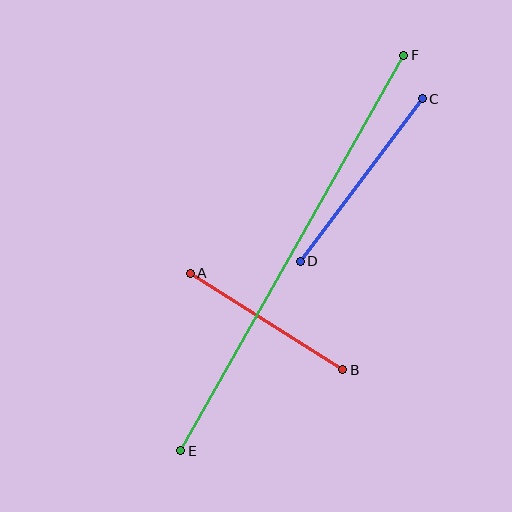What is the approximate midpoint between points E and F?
The midpoint is at approximately (292, 253) pixels.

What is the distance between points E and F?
The distance is approximately 454 pixels.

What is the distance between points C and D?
The distance is approximately 203 pixels.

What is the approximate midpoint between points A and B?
The midpoint is at approximately (267, 322) pixels.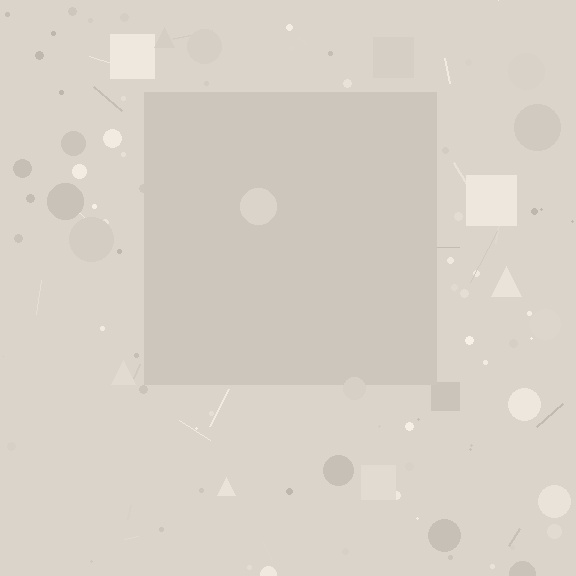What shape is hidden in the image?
A square is hidden in the image.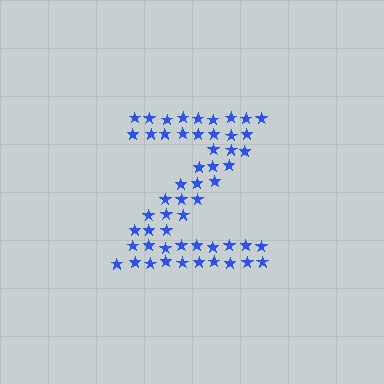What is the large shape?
The large shape is the letter Z.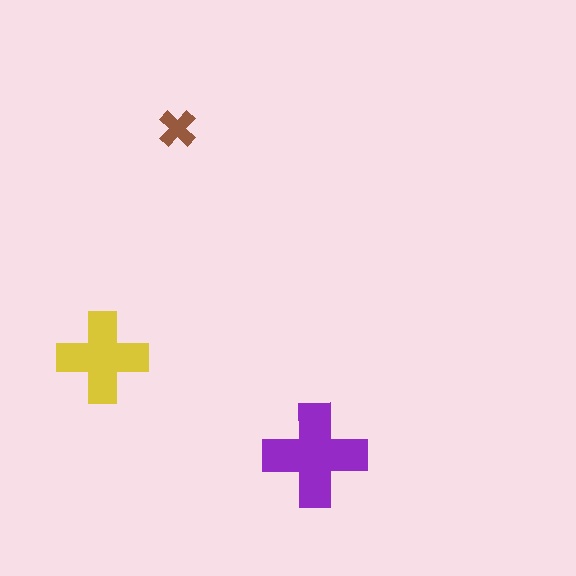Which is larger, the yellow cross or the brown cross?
The yellow one.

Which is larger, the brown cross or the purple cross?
The purple one.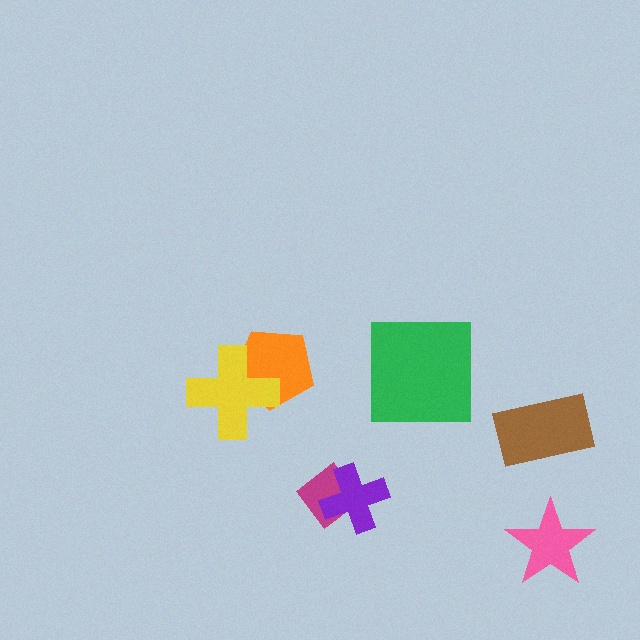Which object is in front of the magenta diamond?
The purple cross is in front of the magenta diamond.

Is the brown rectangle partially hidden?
No, no other shape covers it.